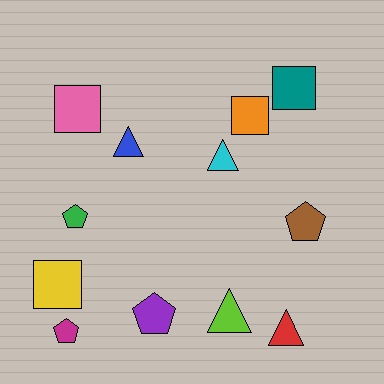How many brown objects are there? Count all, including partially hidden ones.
There is 1 brown object.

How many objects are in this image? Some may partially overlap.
There are 12 objects.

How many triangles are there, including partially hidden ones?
There are 4 triangles.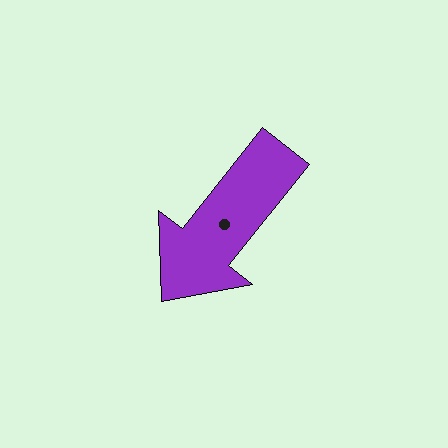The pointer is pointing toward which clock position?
Roughly 7 o'clock.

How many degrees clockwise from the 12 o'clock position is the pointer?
Approximately 219 degrees.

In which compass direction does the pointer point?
Southwest.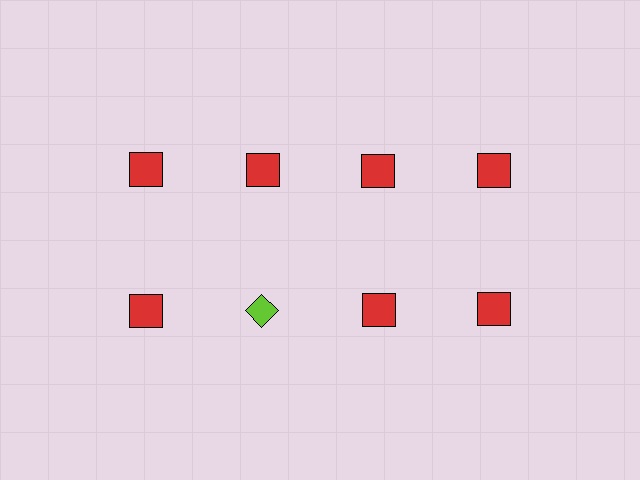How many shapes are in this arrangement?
There are 8 shapes arranged in a grid pattern.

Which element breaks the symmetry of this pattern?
The lime diamond in the second row, second from left column breaks the symmetry. All other shapes are red squares.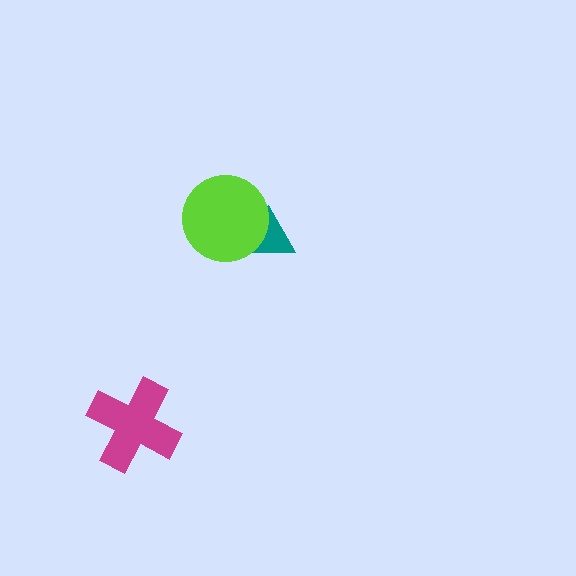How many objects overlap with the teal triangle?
1 object overlaps with the teal triangle.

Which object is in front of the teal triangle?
The lime circle is in front of the teal triangle.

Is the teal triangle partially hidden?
Yes, it is partially covered by another shape.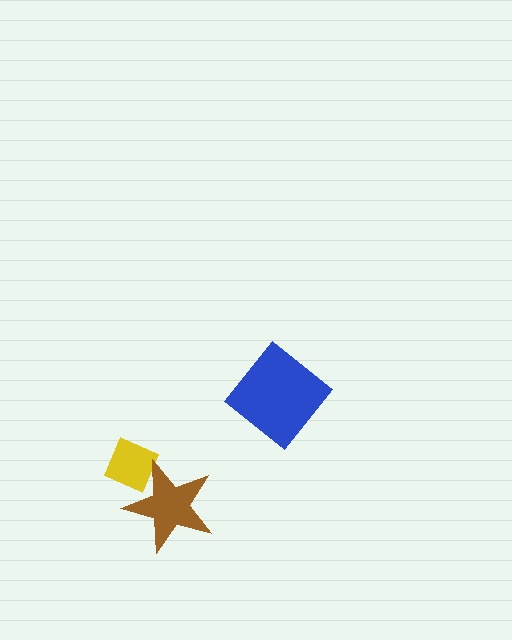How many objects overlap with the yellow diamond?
1 object overlaps with the yellow diamond.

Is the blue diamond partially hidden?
No, no other shape covers it.